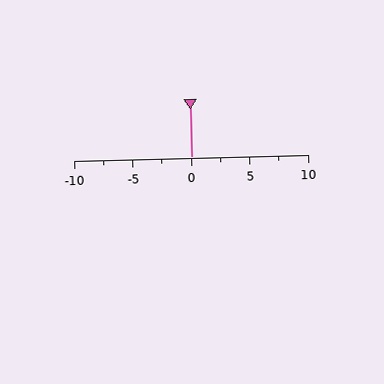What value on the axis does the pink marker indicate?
The marker indicates approximately 0.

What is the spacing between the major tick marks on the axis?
The major ticks are spaced 5 apart.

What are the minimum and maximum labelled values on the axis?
The axis runs from -10 to 10.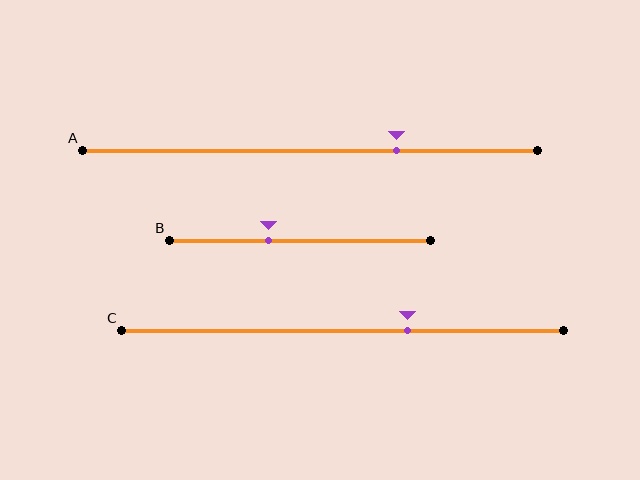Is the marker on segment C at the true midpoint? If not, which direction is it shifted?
No, the marker on segment C is shifted to the right by about 15% of the segment length.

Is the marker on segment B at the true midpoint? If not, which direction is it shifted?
No, the marker on segment B is shifted to the left by about 12% of the segment length.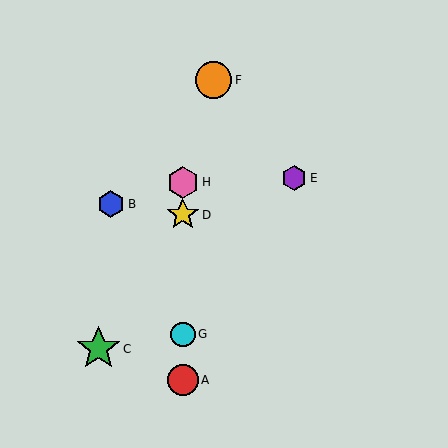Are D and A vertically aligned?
Yes, both are at x≈183.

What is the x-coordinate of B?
Object B is at x≈111.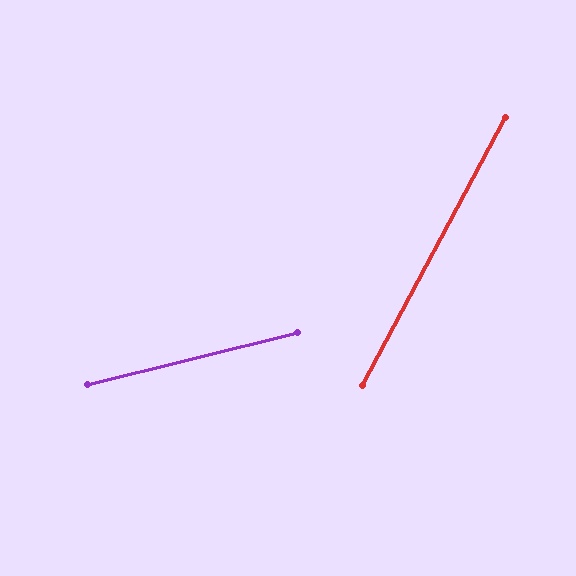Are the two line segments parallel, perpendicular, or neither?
Neither parallel nor perpendicular — they differ by about 48°.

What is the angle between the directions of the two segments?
Approximately 48 degrees.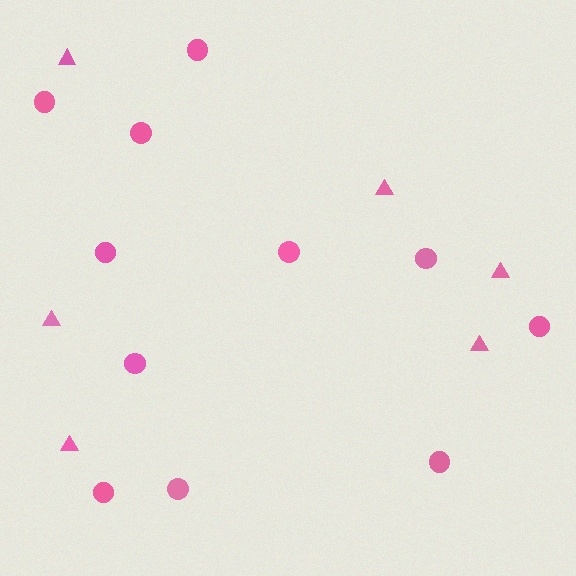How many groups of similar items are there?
There are 2 groups: one group of triangles (6) and one group of circles (11).